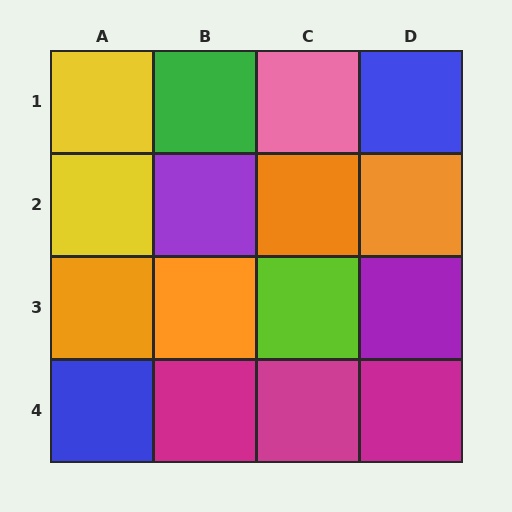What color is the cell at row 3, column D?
Purple.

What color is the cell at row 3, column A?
Orange.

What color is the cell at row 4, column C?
Magenta.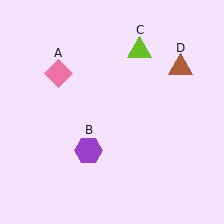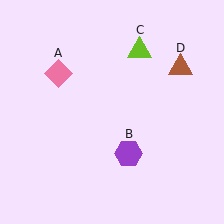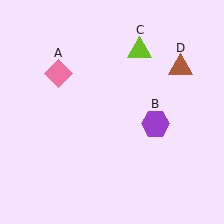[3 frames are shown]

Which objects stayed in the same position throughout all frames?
Pink diamond (object A) and lime triangle (object C) and brown triangle (object D) remained stationary.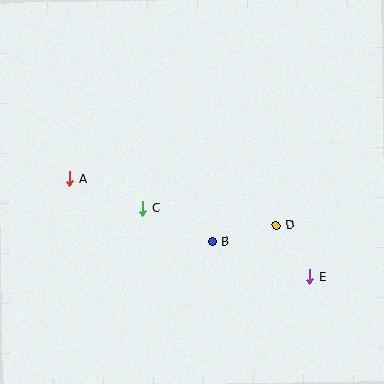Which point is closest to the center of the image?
Point C at (143, 208) is closest to the center.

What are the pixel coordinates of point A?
Point A is at (69, 178).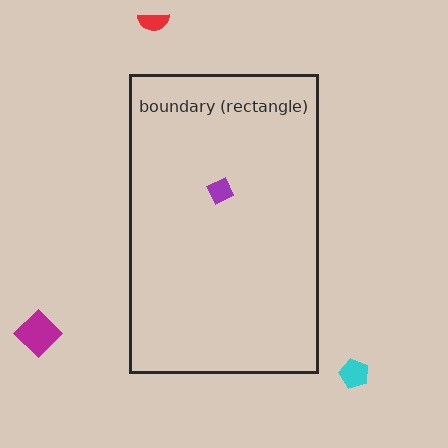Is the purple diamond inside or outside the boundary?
Inside.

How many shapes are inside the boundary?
1 inside, 3 outside.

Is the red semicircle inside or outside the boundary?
Outside.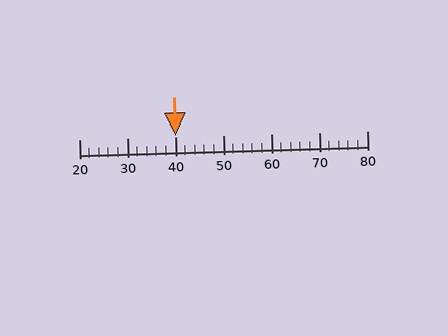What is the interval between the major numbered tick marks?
The major tick marks are spaced 10 units apart.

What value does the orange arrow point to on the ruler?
The orange arrow points to approximately 40.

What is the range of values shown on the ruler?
The ruler shows values from 20 to 80.